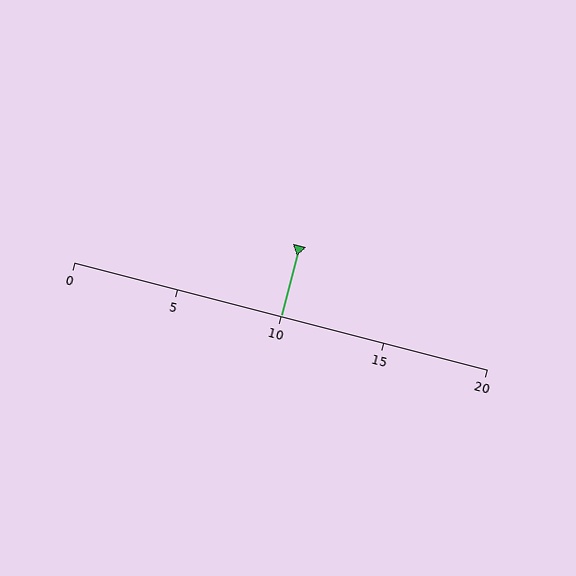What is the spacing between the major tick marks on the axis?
The major ticks are spaced 5 apart.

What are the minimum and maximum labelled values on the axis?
The axis runs from 0 to 20.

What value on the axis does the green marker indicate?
The marker indicates approximately 10.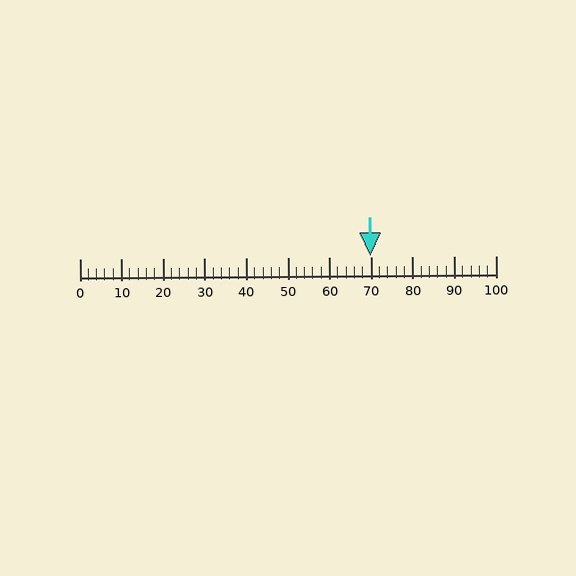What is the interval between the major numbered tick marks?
The major tick marks are spaced 10 units apart.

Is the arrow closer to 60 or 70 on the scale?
The arrow is closer to 70.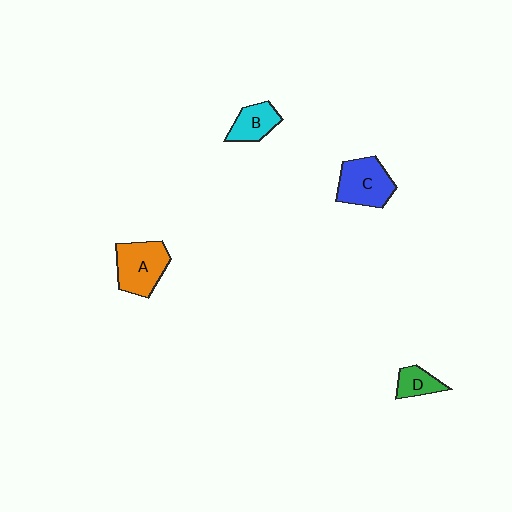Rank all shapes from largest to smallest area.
From largest to smallest: A (orange), C (blue), B (cyan), D (green).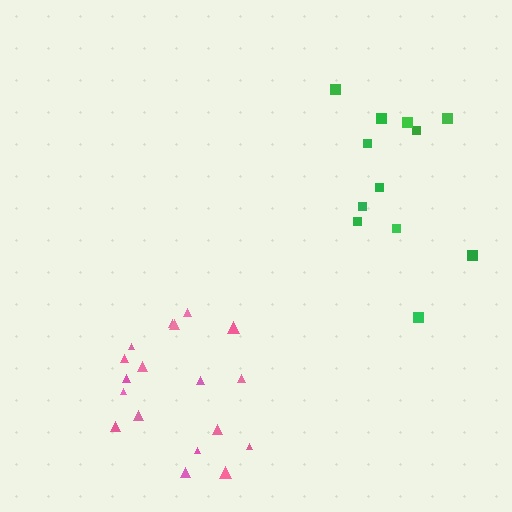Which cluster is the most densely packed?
Pink.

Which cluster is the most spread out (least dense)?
Green.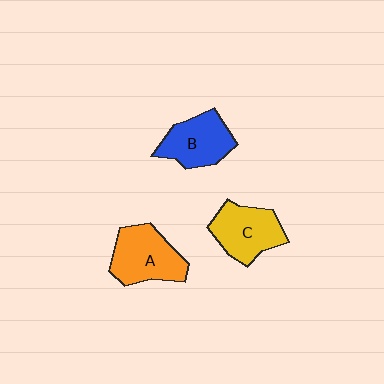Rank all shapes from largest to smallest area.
From largest to smallest: A (orange), C (yellow), B (blue).